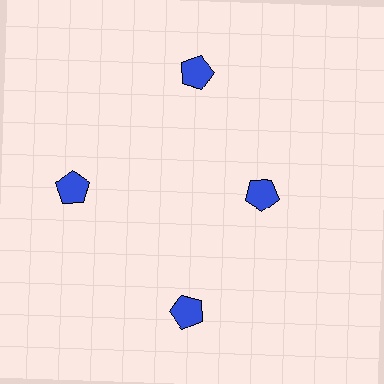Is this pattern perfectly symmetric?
No. The 4 blue pentagons are arranged in a ring, but one element near the 3 o'clock position is pulled inward toward the center, breaking the 4-fold rotational symmetry.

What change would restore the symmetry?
The symmetry would be restored by moving it outward, back onto the ring so that all 4 pentagons sit at equal angles and equal distance from the center.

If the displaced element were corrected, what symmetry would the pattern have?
It would have 4-fold rotational symmetry — the pattern would map onto itself every 90 degrees.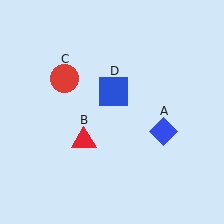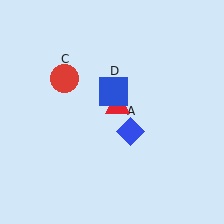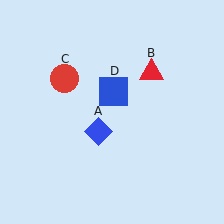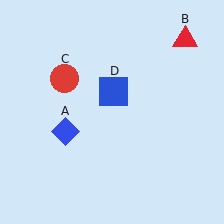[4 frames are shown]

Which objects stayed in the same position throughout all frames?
Red circle (object C) and blue square (object D) remained stationary.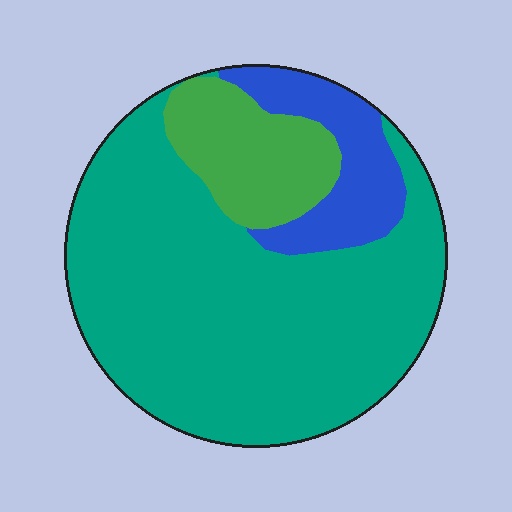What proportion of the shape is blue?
Blue takes up about one eighth (1/8) of the shape.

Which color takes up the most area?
Teal, at roughly 70%.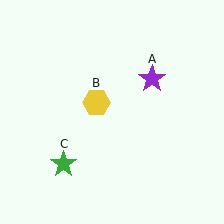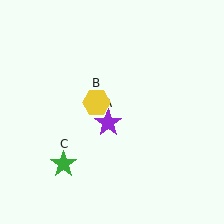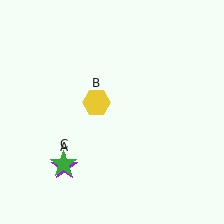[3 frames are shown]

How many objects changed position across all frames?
1 object changed position: purple star (object A).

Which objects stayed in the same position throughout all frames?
Yellow hexagon (object B) and green star (object C) remained stationary.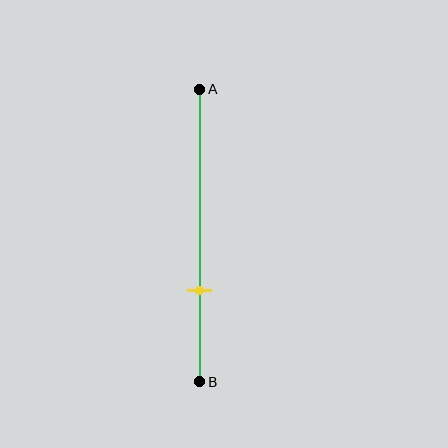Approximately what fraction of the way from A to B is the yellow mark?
The yellow mark is approximately 70% of the way from A to B.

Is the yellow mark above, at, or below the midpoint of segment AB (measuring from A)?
The yellow mark is below the midpoint of segment AB.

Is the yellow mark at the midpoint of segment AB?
No, the mark is at about 70% from A, not at the 50% midpoint.